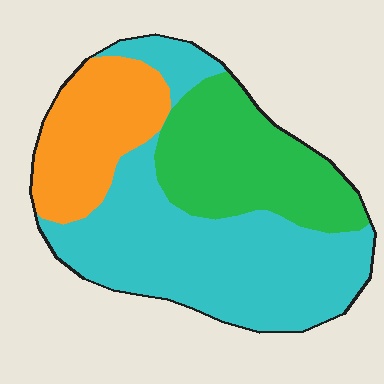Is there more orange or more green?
Green.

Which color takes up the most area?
Cyan, at roughly 50%.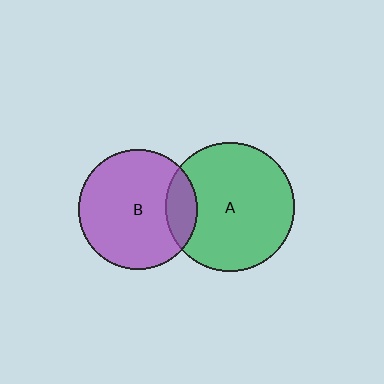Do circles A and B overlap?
Yes.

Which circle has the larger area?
Circle A (green).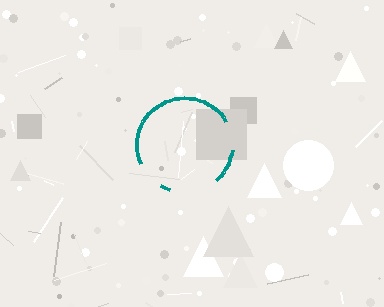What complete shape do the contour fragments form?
The contour fragments form a circle.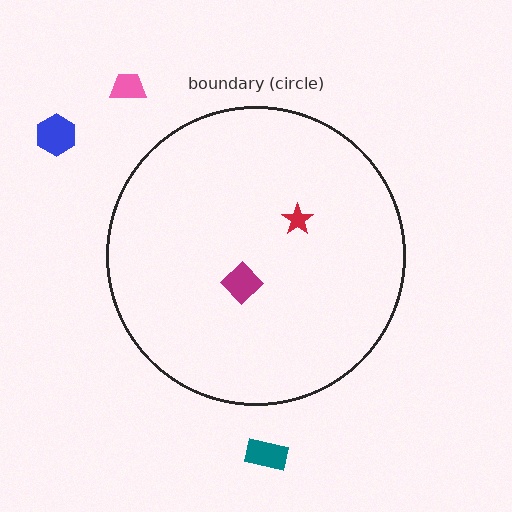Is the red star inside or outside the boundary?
Inside.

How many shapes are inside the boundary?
2 inside, 3 outside.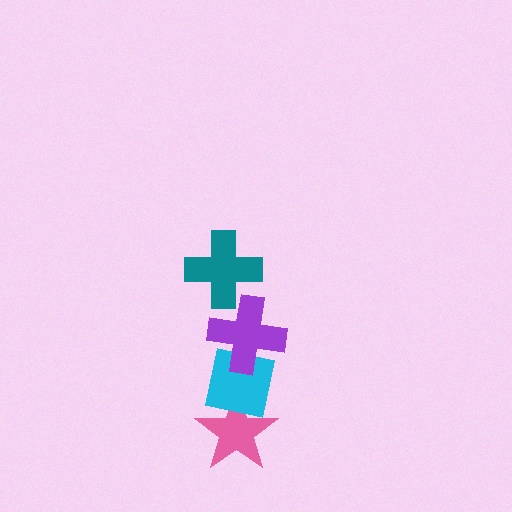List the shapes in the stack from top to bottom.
From top to bottom: the teal cross, the purple cross, the cyan square, the pink star.